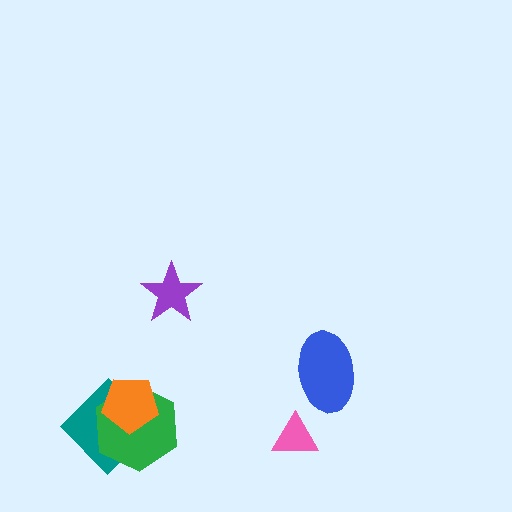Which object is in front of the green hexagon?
The orange pentagon is in front of the green hexagon.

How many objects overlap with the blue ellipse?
0 objects overlap with the blue ellipse.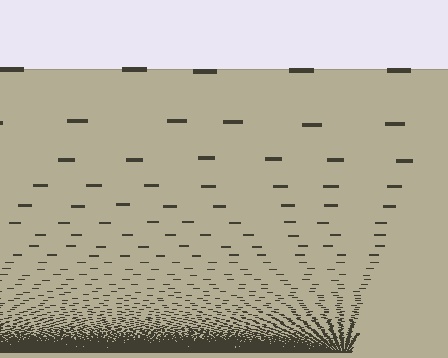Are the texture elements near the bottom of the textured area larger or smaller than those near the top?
Smaller. The gradient is inverted — elements near the bottom are smaller and denser.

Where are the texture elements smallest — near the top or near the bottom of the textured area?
Near the bottom.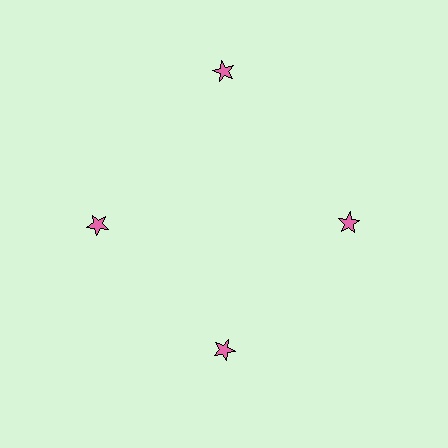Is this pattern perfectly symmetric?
No. The 4 pink stars are arranged in a ring, but one element near the 12 o'clock position is pushed outward from the center, breaking the 4-fold rotational symmetry.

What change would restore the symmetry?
The symmetry would be restored by moving it inward, back onto the ring so that all 4 stars sit at equal angles and equal distance from the center.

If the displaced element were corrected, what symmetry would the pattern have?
It would have 4-fold rotational symmetry — the pattern would map onto itself every 90 degrees.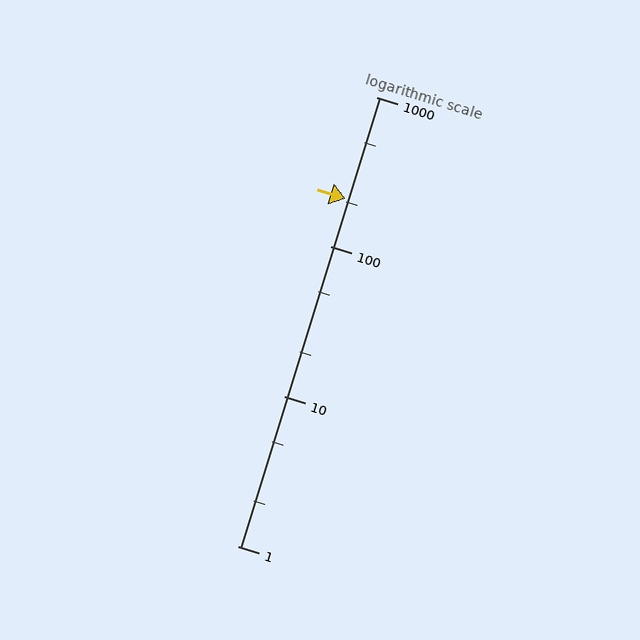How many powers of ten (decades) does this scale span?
The scale spans 3 decades, from 1 to 1000.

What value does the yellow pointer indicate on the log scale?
The pointer indicates approximately 210.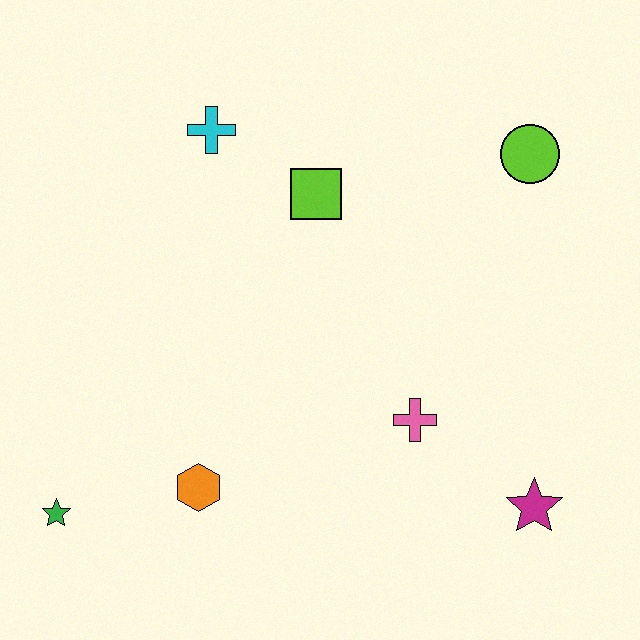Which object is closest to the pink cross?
The magenta star is closest to the pink cross.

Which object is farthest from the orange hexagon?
The lime circle is farthest from the orange hexagon.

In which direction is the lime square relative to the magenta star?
The lime square is above the magenta star.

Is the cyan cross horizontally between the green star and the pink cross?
Yes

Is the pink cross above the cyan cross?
No